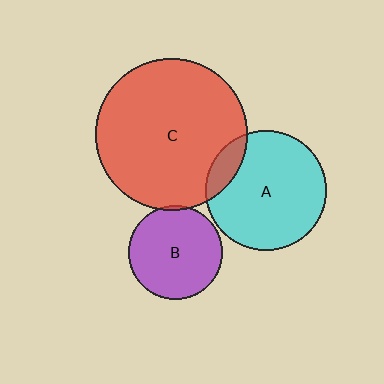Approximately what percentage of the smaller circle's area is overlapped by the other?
Approximately 15%.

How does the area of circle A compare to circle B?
Approximately 1.6 times.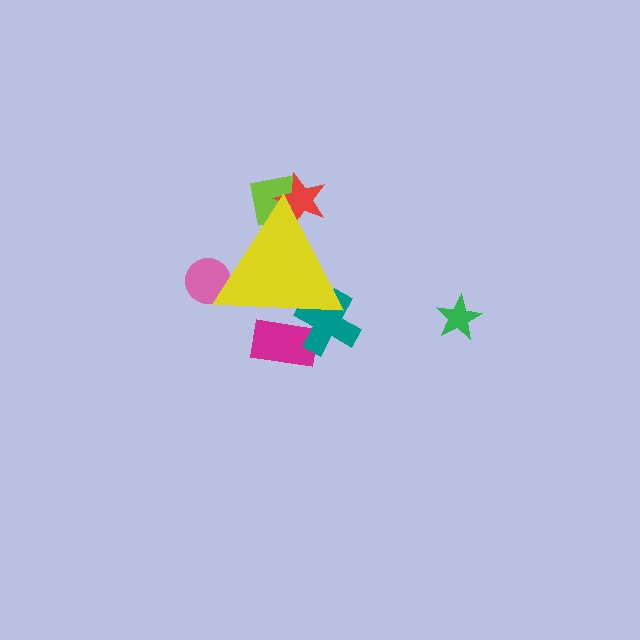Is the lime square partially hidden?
Yes, the lime square is partially hidden behind the yellow triangle.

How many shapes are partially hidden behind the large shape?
5 shapes are partially hidden.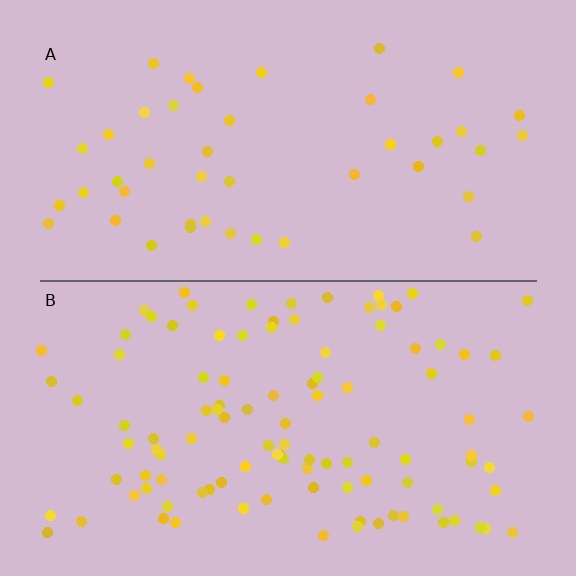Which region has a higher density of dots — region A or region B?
B (the bottom).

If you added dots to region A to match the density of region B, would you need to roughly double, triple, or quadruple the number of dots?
Approximately double.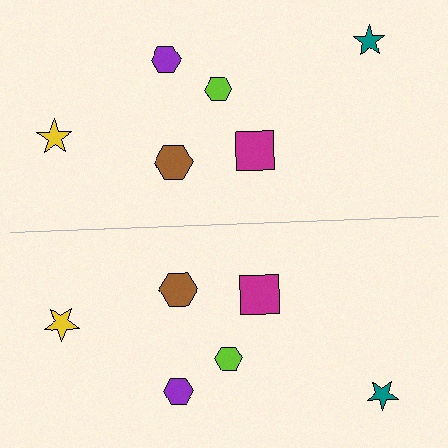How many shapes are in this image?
There are 12 shapes in this image.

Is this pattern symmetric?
Yes, this pattern has bilateral (reflection) symmetry.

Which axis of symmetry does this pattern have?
The pattern has a horizontal axis of symmetry running through the center of the image.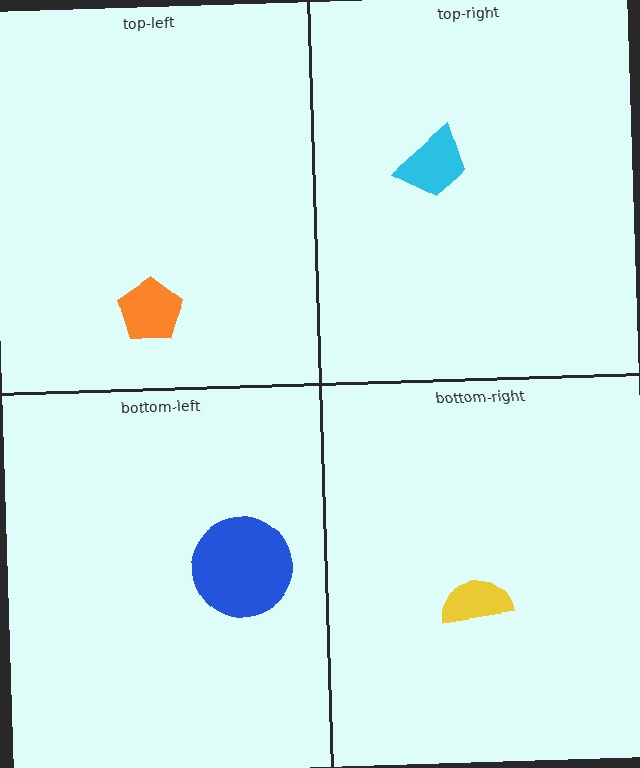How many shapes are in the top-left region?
1.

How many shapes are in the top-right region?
1.